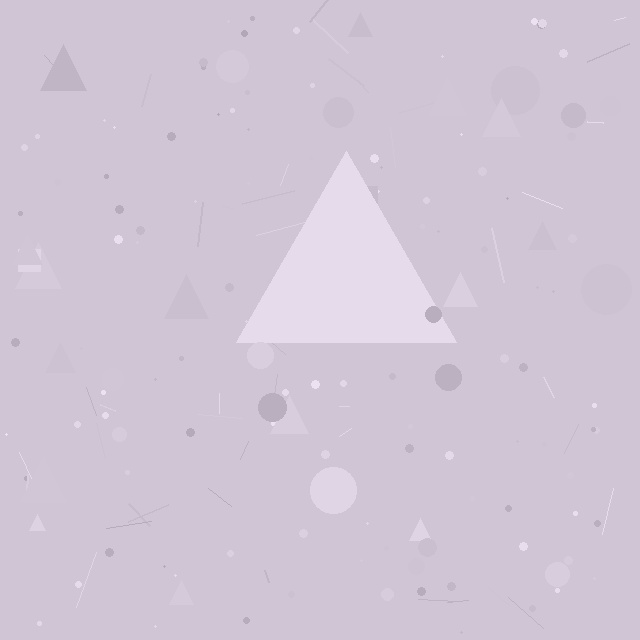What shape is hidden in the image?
A triangle is hidden in the image.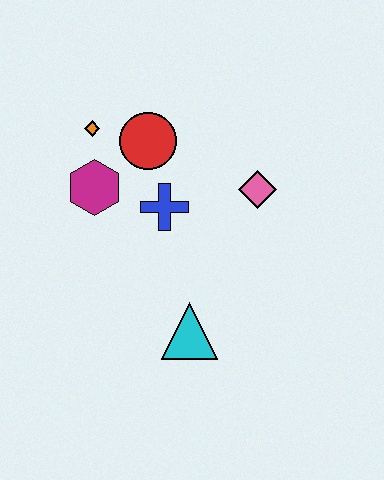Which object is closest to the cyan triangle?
The blue cross is closest to the cyan triangle.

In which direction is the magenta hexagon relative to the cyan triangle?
The magenta hexagon is above the cyan triangle.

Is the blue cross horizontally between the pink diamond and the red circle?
Yes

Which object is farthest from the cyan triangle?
The orange diamond is farthest from the cyan triangle.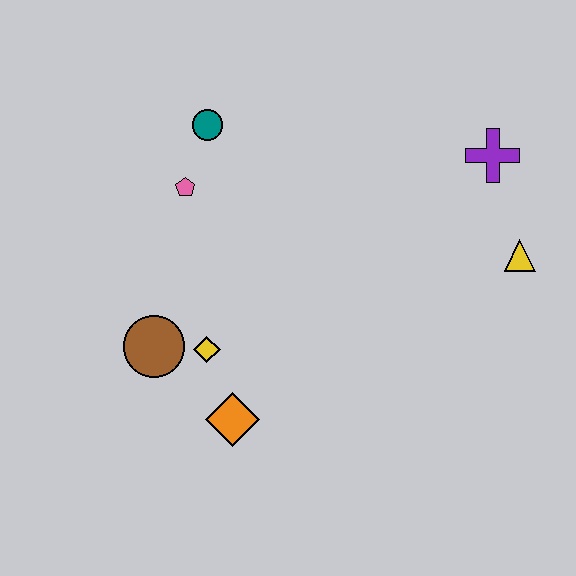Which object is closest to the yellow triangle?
The purple cross is closest to the yellow triangle.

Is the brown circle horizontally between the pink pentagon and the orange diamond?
No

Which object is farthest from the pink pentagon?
The yellow triangle is farthest from the pink pentagon.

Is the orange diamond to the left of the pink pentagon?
No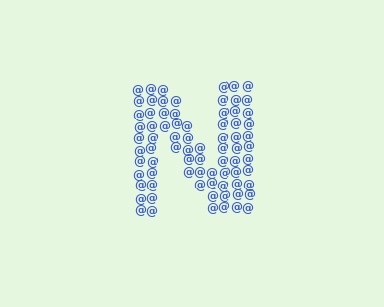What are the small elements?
The small elements are at signs.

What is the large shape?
The large shape is the letter N.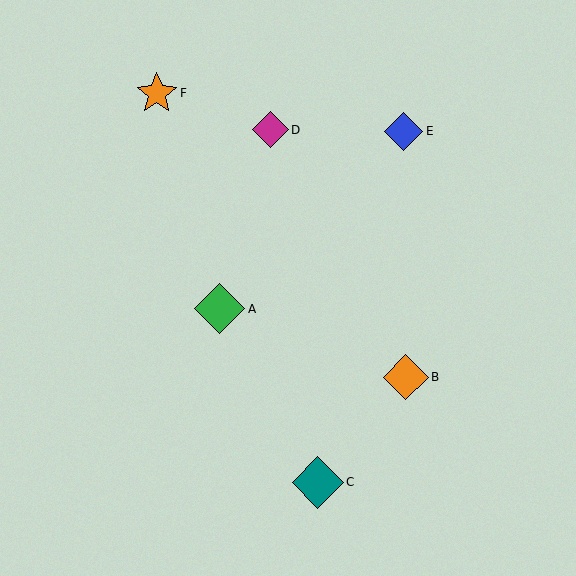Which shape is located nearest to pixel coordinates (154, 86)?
The orange star (labeled F) at (157, 93) is nearest to that location.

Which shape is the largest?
The teal diamond (labeled C) is the largest.